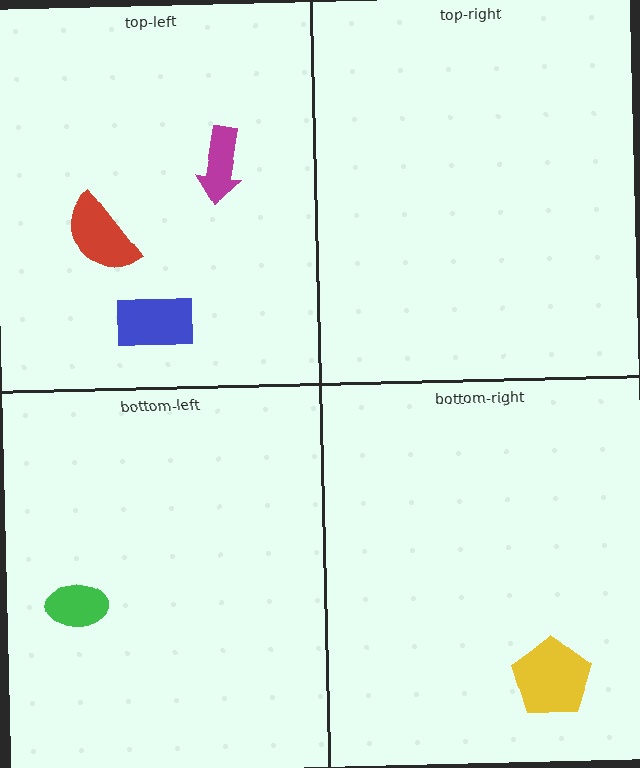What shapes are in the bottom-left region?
The green ellipse.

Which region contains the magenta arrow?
The top-left region.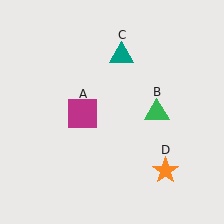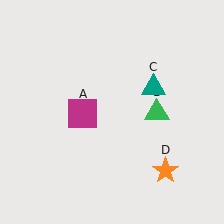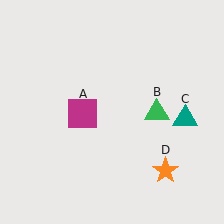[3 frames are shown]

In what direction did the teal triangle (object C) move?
The teal triangle (object C) moved down and to the right.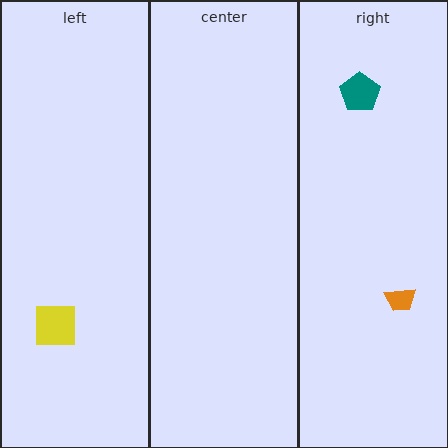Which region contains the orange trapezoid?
The right region.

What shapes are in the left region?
The yellow square.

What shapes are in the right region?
The teal pentagon, the orange trapezoid.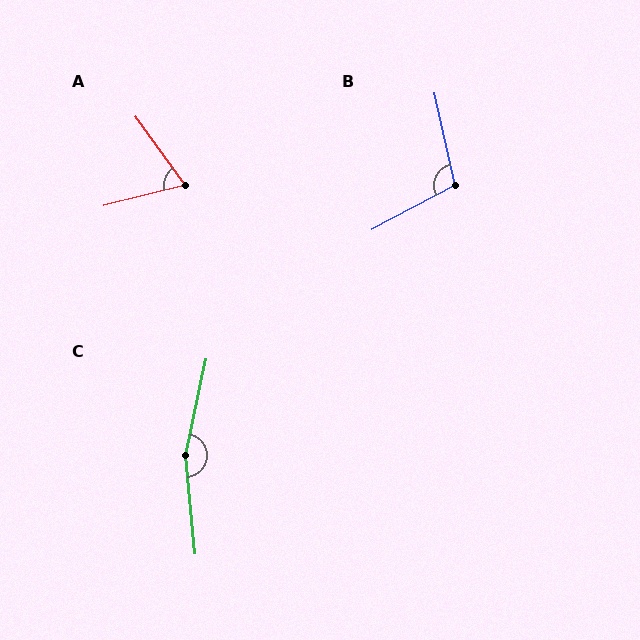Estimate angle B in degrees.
Approximately 105 degrees.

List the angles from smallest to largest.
A (68°), B (105°), C (162°).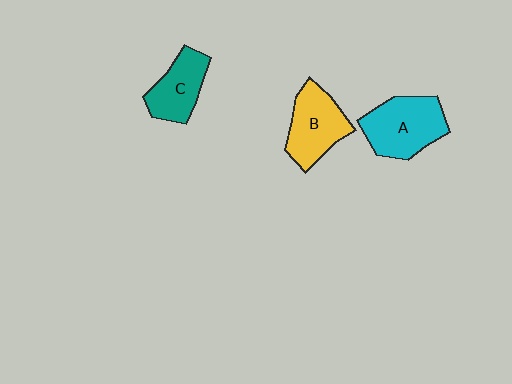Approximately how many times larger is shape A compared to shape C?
Approximately 1.4 times.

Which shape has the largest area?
Shape A (cyan).